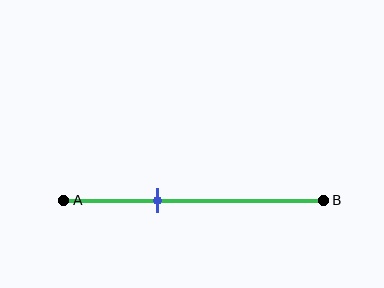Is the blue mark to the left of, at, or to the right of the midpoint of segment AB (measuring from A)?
The blue mark is to the left of the midpoint of segment AB.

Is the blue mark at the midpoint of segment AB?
No, the mark is at about 35% from A, not at the 50% midpoint.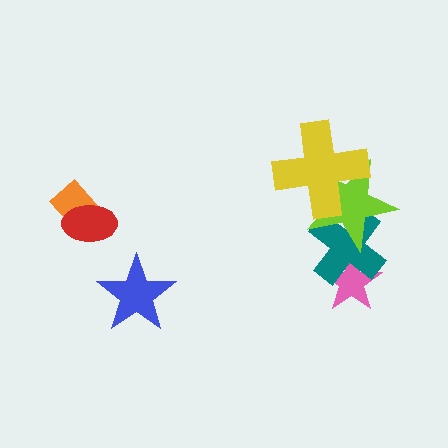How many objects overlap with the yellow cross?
1 object overlaps with the yellow cross.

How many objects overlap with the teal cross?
2 objects overlap with the teal cross.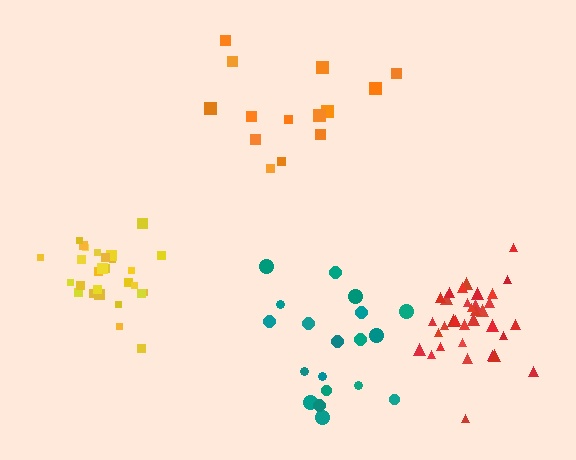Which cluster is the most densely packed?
Red.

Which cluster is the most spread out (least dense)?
Orange.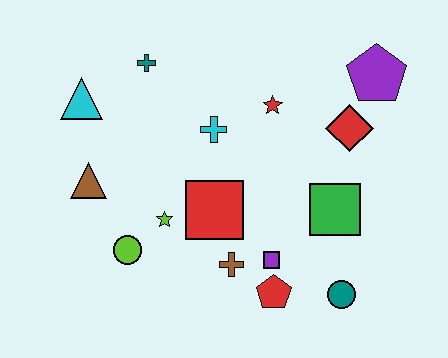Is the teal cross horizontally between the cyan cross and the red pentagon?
No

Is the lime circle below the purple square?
No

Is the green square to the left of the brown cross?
No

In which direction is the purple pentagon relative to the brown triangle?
The purple pentagon is to the right of the brown triangle.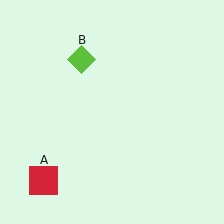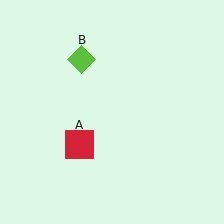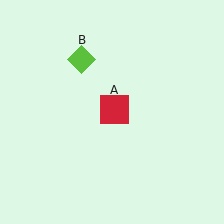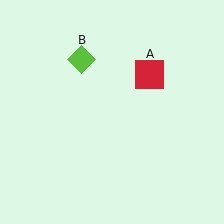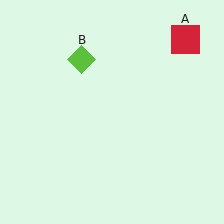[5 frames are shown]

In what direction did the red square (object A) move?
The red square (object A) moved up and to the right.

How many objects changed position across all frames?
1 object changed position: red square (object A).